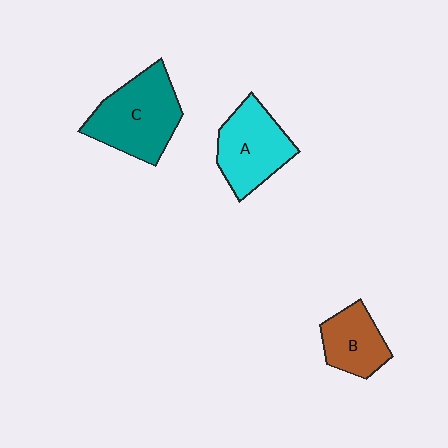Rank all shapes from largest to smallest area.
From largest to smallest: C (teal), A (cyan), B (brown).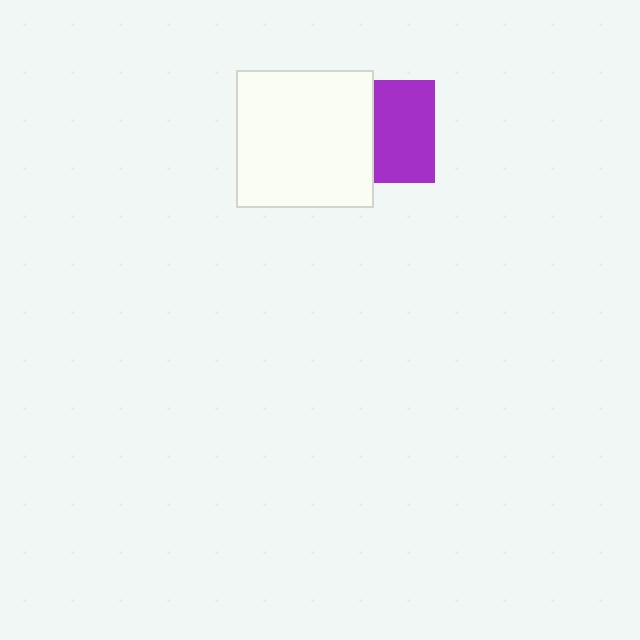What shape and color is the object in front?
The object in front is a white square.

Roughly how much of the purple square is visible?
About half of it is visible (roughly 60%).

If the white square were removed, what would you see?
You would see the complete purple square.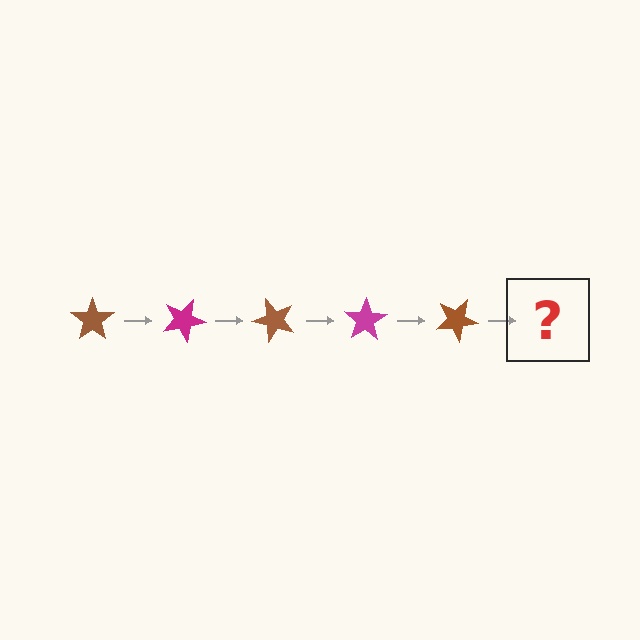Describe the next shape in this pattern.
It should be a magenta star, rotated 125 degrees from the start.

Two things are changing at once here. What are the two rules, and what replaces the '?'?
The two rules are that it rotates 25 degrees each step and the color cycles through brown and magenta. The '?' should be a magenta star, rotated 125 degrees from the start.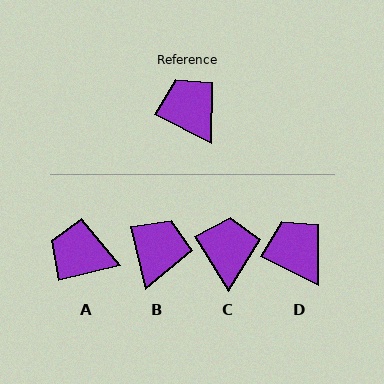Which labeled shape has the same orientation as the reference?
D.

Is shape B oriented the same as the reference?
No, it is off by about 50 degrees.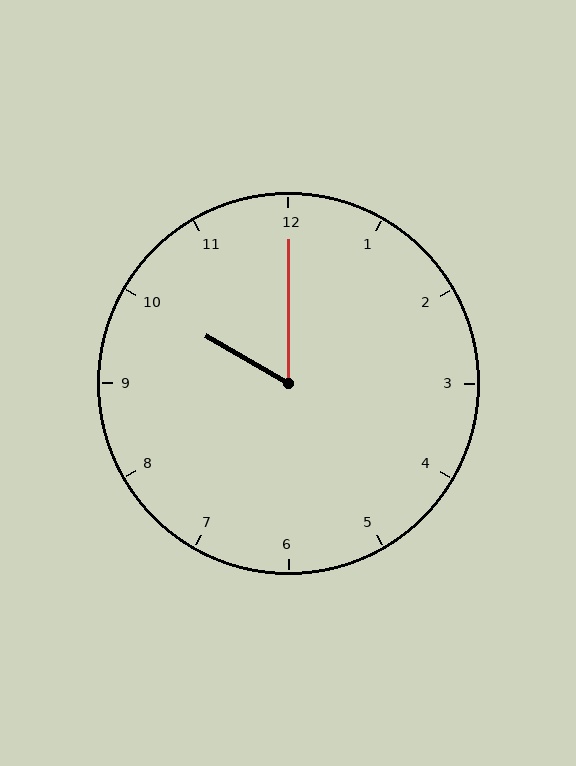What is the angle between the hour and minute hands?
Approximately 60 degrees.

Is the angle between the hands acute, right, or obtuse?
It is acute.